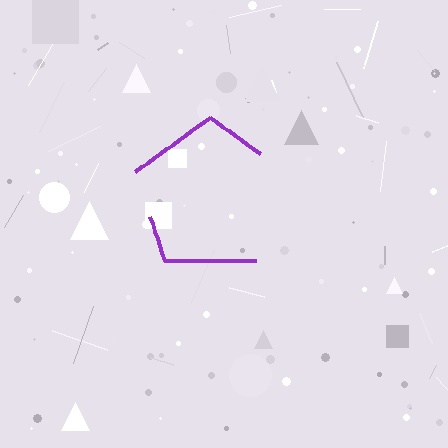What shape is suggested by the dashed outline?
The dashed outline suggests a pentagon.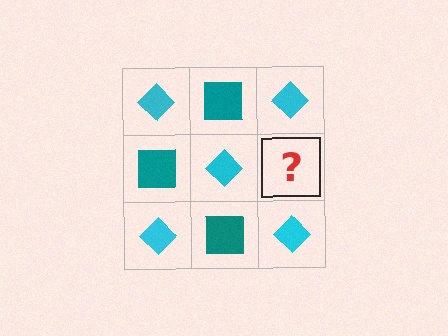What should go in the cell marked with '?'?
The missing cell should contain a teal square.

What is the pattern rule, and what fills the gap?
The rule is that it alternates cyan diamond and teal square in a checkerboard pattern. The gap should be filled with a teal square.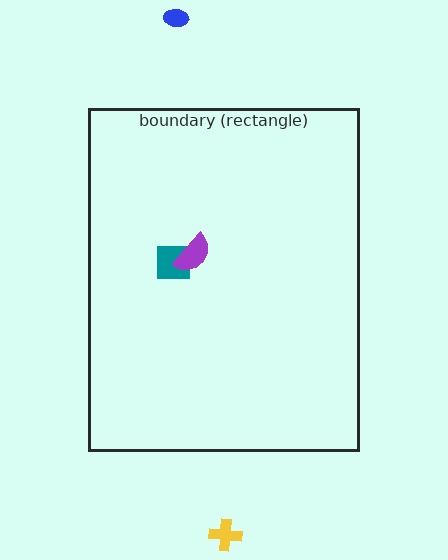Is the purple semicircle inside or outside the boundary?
Inside.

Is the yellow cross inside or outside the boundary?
Outside.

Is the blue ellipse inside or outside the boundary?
Outside.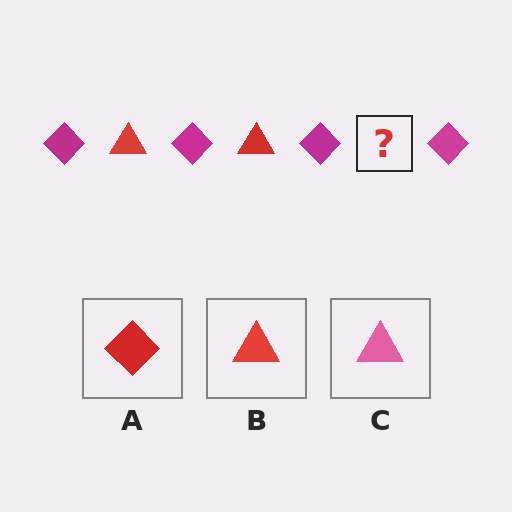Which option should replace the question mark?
Option B.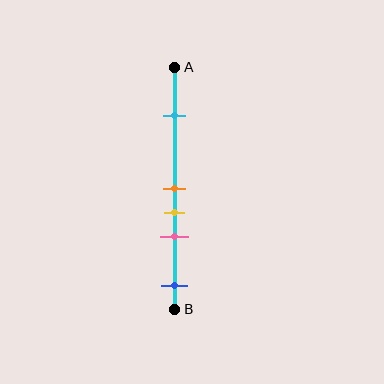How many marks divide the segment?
There are 5 marks dividing the segment.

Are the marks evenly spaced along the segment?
No, the marks are not evenly spaced.